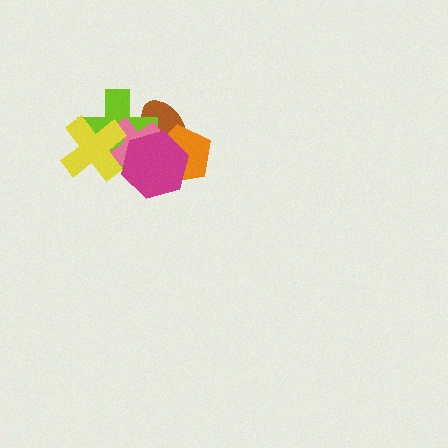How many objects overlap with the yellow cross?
2 objects overlap with the yellow cross.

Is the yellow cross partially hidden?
No, no other shape covers it.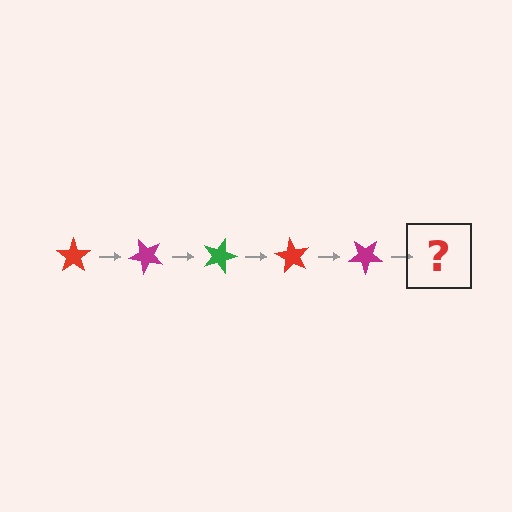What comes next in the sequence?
The next element should be a green star, rotated 225 degrees from the start.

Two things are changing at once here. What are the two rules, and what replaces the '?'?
The two rules are that it rotates 45 degrees each step and the color cycles through red, magenta, and green. The '?' should be a green star, rotated 225 degrees from the start.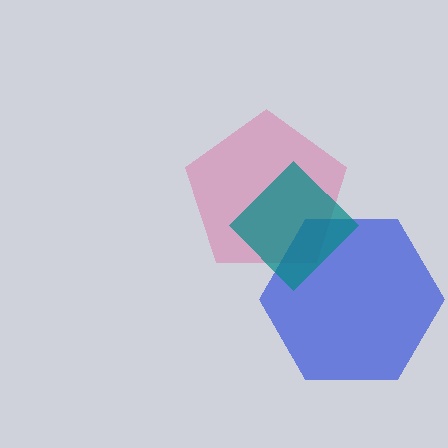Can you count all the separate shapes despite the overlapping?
Yes, there are 3 separate shapes.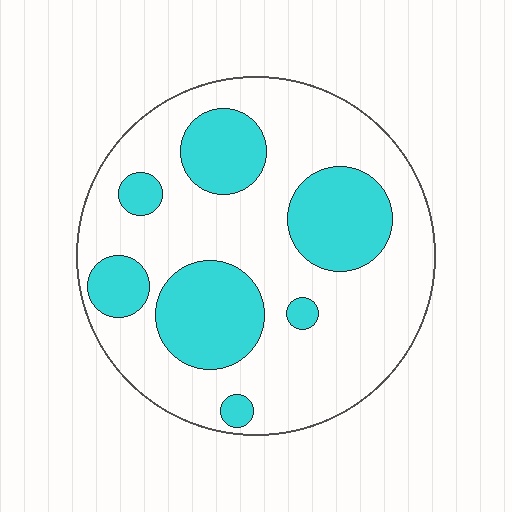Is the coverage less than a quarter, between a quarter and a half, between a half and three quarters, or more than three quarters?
Between a quarter and a half.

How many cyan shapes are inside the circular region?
7.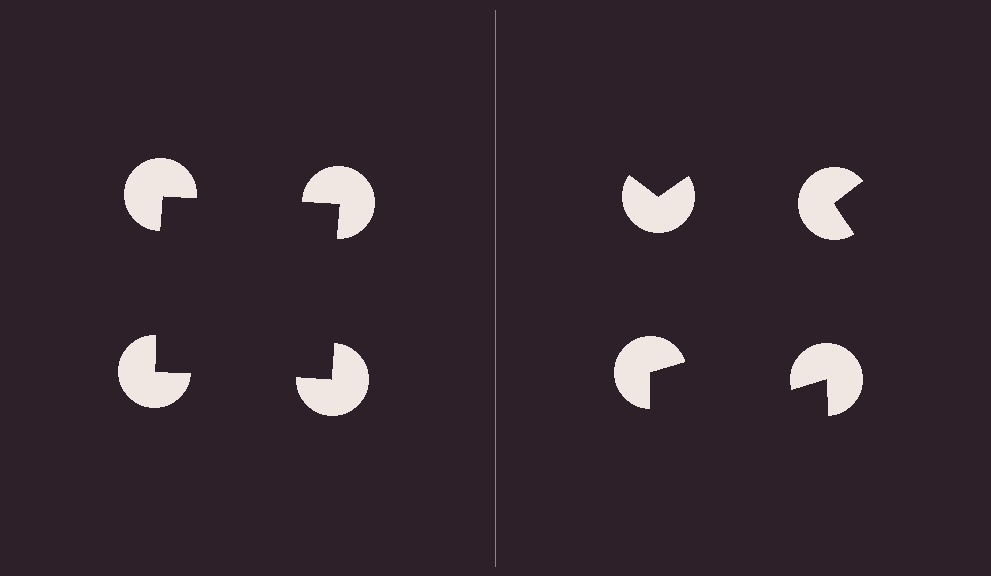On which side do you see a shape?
An illusory square appears on the left side. On the right side the wedge cuts are rotated, so no coherent shape forms.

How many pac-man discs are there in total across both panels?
8 — 4 on each side.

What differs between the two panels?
The pac-man discs are positioned identically on both sides; only the wedge orientations differ. On the left they align to a square; on the right they are misaligned.